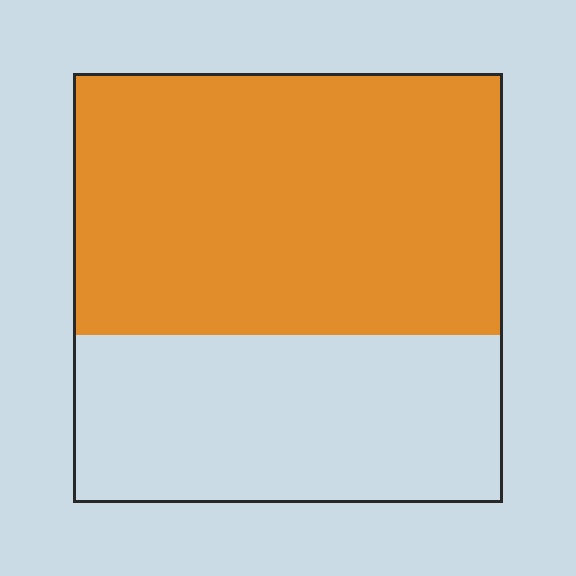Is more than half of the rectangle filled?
Yes.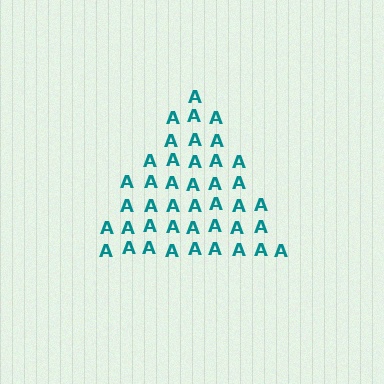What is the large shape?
The large shape is a triangle.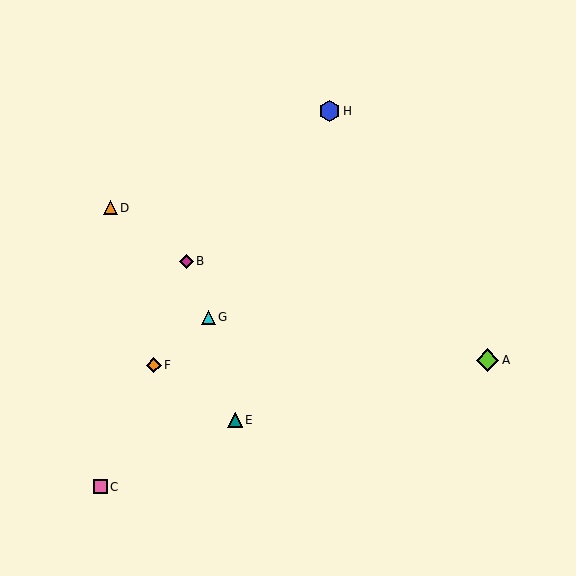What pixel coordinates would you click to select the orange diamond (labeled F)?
Click at (154, 365) to select the orange diamond F.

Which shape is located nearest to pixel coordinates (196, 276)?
The magenta diamond (labeled B) at (187, 261) is nearest to that location.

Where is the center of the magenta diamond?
The center of the magenta diamond is at (187, 261).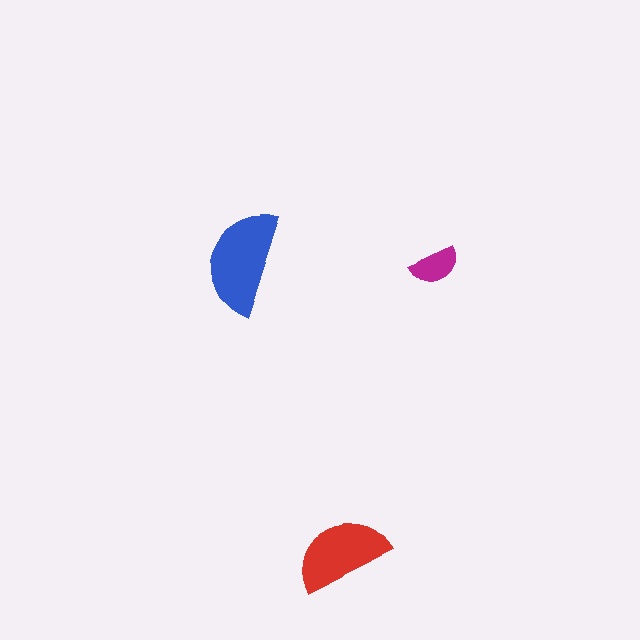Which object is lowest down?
The red semicircle is bottommost.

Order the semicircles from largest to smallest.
the blue one, the red one, the magenta one.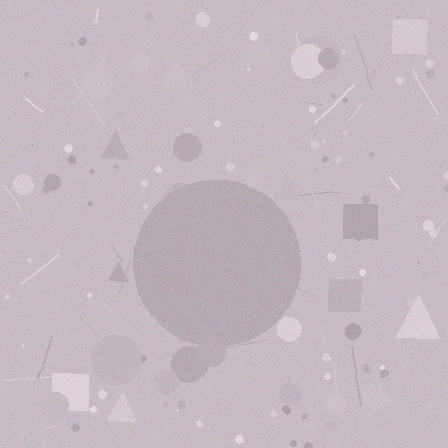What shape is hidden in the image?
A circle is hidden in the image.